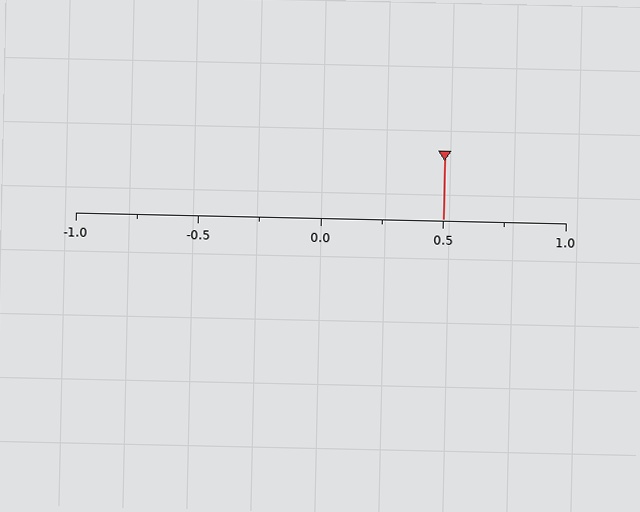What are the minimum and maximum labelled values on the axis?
The axis runs from -1.0 to 1.0.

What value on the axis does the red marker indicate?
The marker indicates approximately 0.5.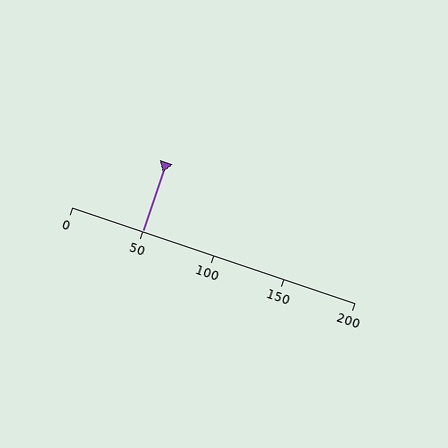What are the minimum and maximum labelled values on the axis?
The axis runs from 0 to 200.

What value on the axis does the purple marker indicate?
The marker indicates approximately 50.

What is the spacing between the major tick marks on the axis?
The major ticks are spaced 50 apart.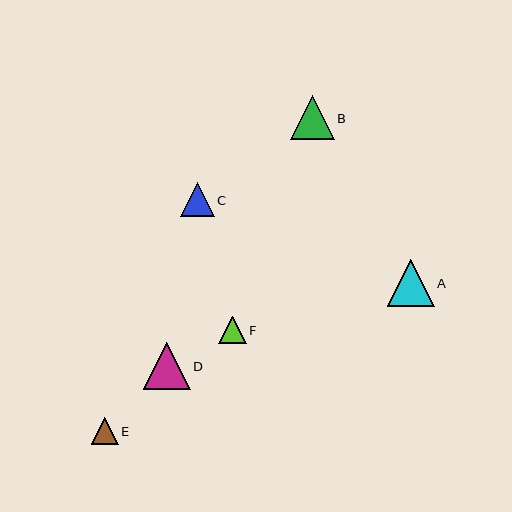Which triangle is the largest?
Triangle A is the largest with a size of approximately 47 pixels.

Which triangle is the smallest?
Triangle E is the smallest with a size of approximately 27 pixels.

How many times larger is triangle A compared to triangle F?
Triangle A is approximately 1.7 times the size of triangle F.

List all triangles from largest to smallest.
From largest to smallest: A, D, B, C, F, E.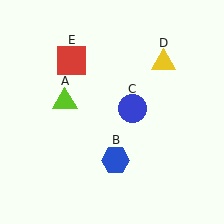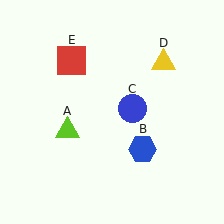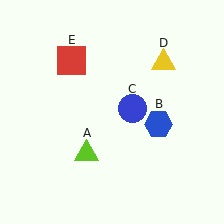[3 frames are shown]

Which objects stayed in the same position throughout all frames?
Blue circle (object C) and yellow triangle (object D) and red square (object E) remained stationary.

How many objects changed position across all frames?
2 objects changed position: lime triangle (object A), blue hexagon (object B).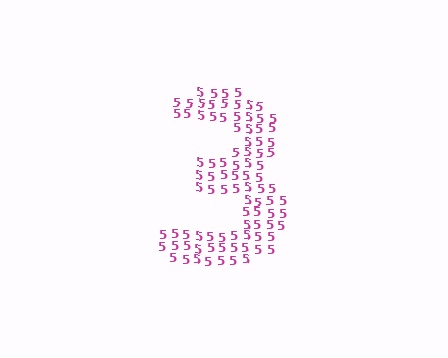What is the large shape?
The large shape is the digit 3.